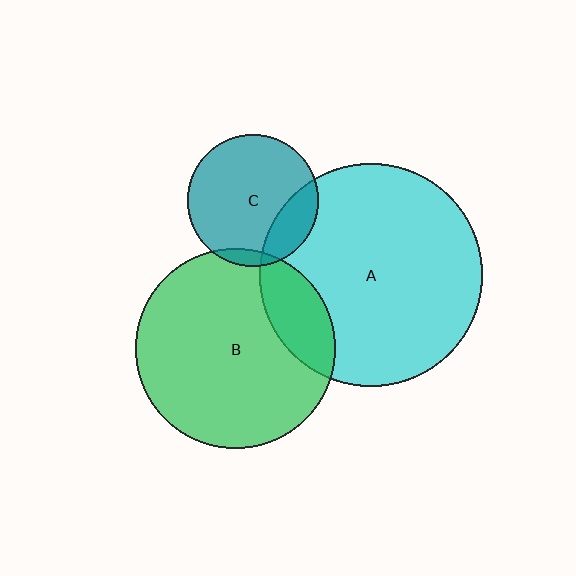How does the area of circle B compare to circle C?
Approximately 2.3 times.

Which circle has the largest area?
Circle A (cyan).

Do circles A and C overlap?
Yes.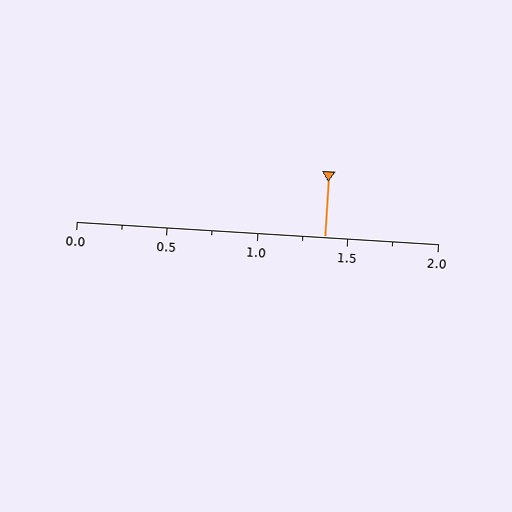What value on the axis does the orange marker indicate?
The marker indicates approximately 1.38.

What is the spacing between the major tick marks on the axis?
The major ticks are spaced 0.5 apart.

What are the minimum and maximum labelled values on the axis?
The axis runs from 0.0 to 2.0.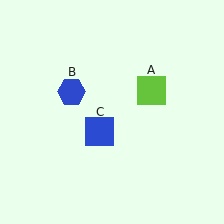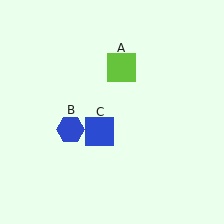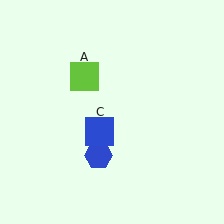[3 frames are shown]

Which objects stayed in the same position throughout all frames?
Blue square (object C) remained stationary.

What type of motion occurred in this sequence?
The lime square (object A), blue hexagon (object B) rotated counterclockwise around the center of the scene.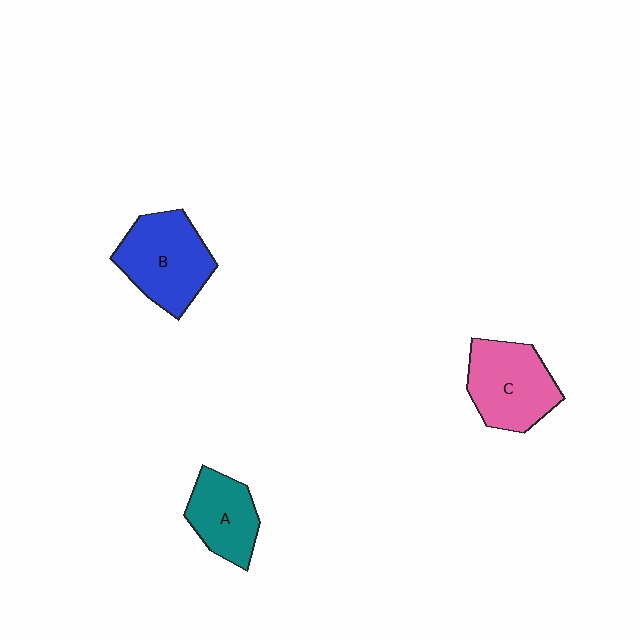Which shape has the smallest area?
Shape A (teal).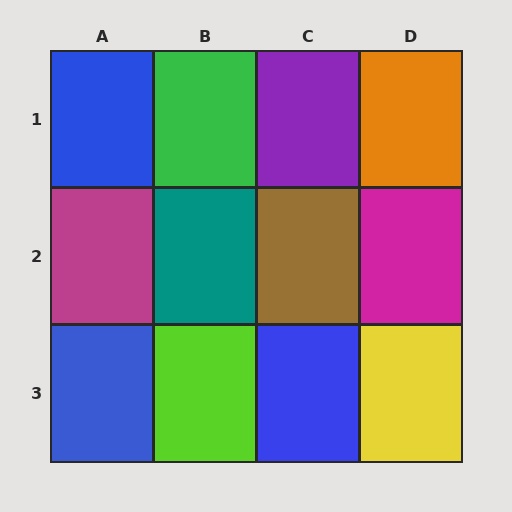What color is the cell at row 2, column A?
Magenta.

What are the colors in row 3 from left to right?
Blue, lime, blue, yellow.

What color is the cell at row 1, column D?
Orange.